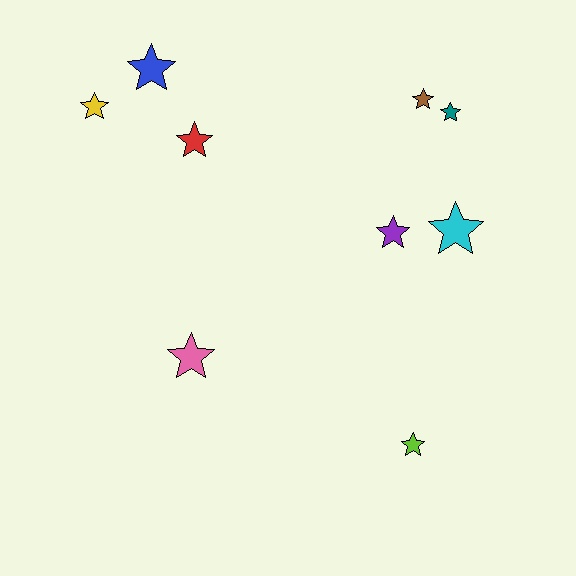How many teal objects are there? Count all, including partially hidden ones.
There is 1 teal object.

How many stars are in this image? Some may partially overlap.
There are 9 stars.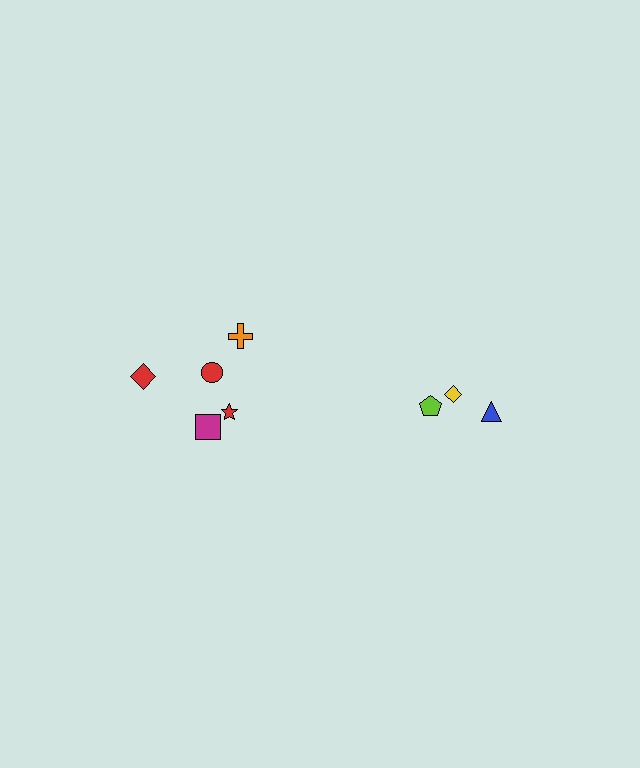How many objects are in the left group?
There are 5 objects.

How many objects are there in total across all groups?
There are 8 objects.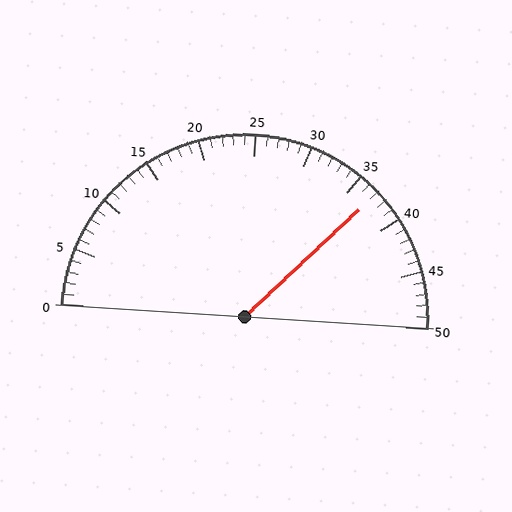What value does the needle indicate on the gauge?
The needle indicates approximately 37.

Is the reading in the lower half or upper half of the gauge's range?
The reading is in the upper half of the range (0 to 50).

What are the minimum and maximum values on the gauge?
The gauge ranges from 0 to 50.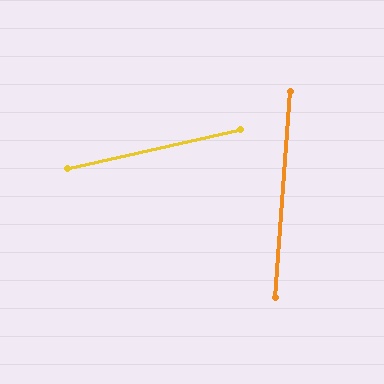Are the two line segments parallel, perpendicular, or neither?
Neither parallel nor perpendicular — they differ by about 73°.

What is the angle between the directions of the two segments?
Approximately 73 degrees.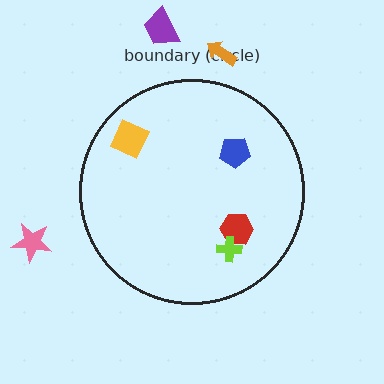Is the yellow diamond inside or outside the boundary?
Inside.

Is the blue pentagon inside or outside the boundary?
Inside.